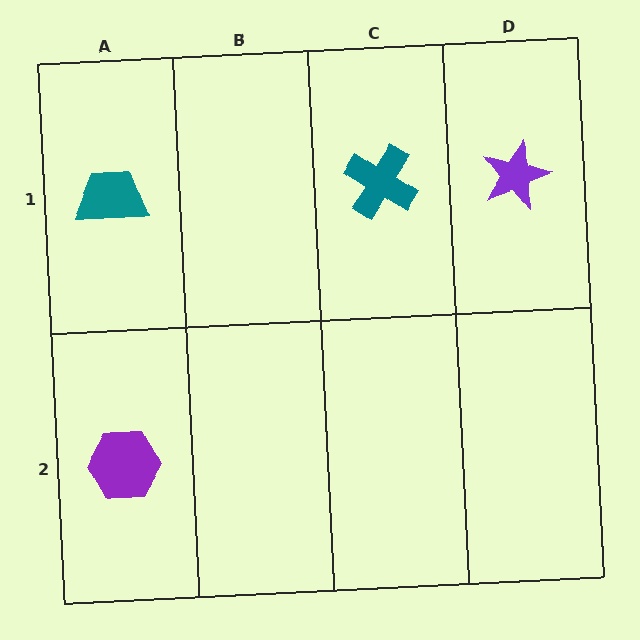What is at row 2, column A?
A purple hexagon.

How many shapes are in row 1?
3 shapes.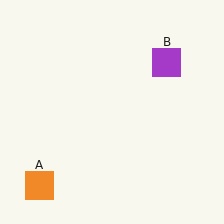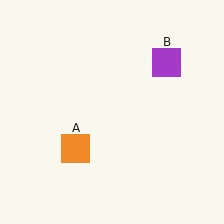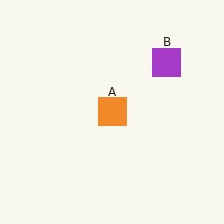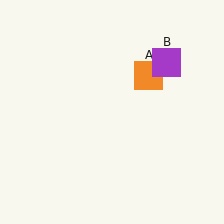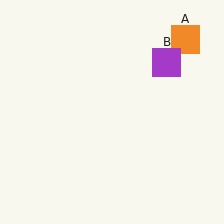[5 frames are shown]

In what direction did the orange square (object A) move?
The orange square (object A) moved up and to the right.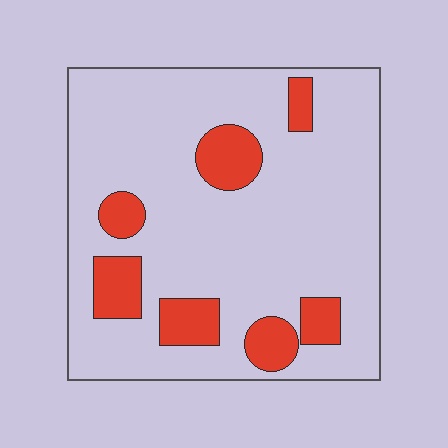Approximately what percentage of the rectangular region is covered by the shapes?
Approximately 15%.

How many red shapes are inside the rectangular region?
7.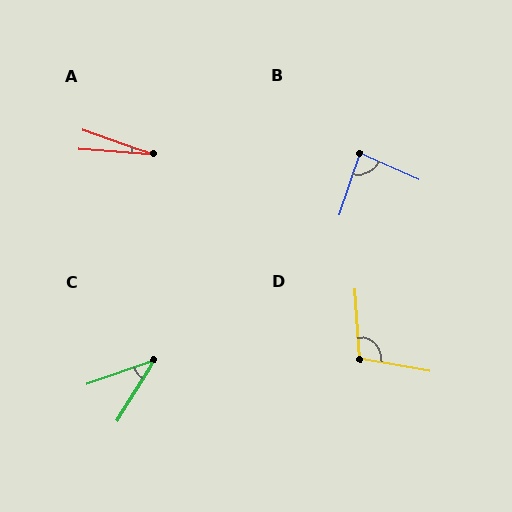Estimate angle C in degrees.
Approximately 39 degrees.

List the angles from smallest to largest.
A (15°), C (39°), B (84°), D (104°).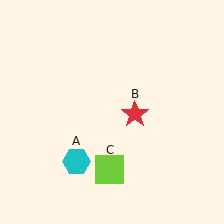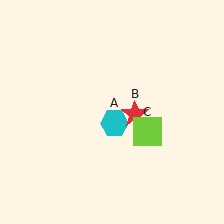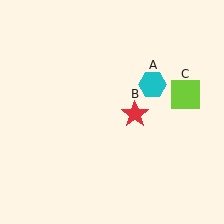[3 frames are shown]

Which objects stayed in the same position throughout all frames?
Red star (object B) remained stationary.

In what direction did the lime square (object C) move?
The lime square (object C) moved up and to the right.